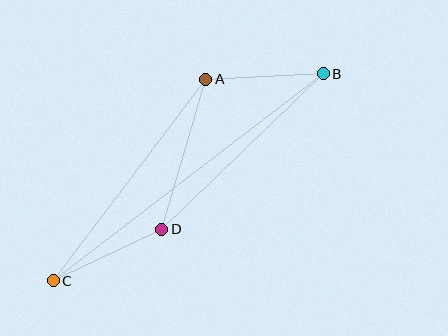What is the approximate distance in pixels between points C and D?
The distance between C and D is approximately 120 pixels.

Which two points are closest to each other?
Points A and B are closest to each other.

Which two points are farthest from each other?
Points B and C are farthest from each other.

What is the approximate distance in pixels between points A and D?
The distance between A and D is approximately 157 pixels.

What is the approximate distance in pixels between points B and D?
The distance between B and D is approximately 224 pixels.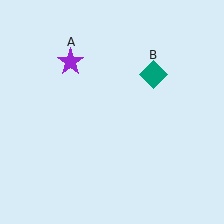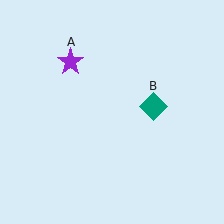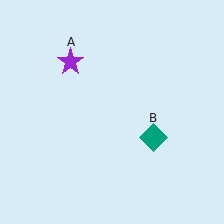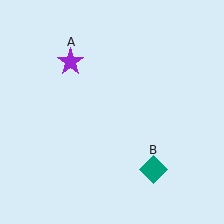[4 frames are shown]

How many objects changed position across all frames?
1 object changed position: teal diamond (object B).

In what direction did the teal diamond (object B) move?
The teal diamond (object B) moved down.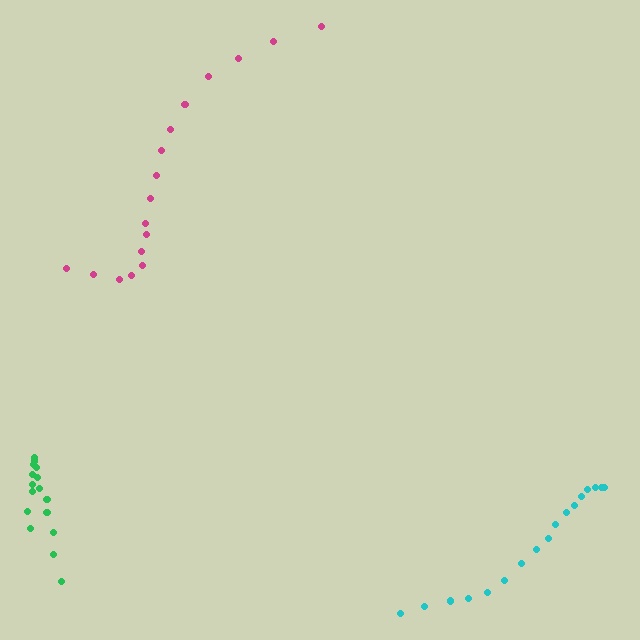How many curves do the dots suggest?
There are 3 distinct paths.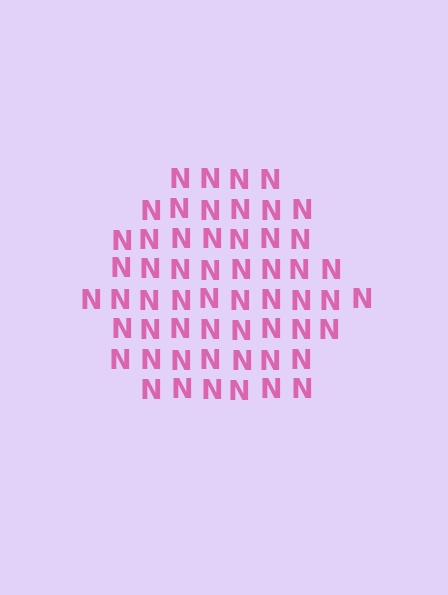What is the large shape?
The large shape is a hexagon.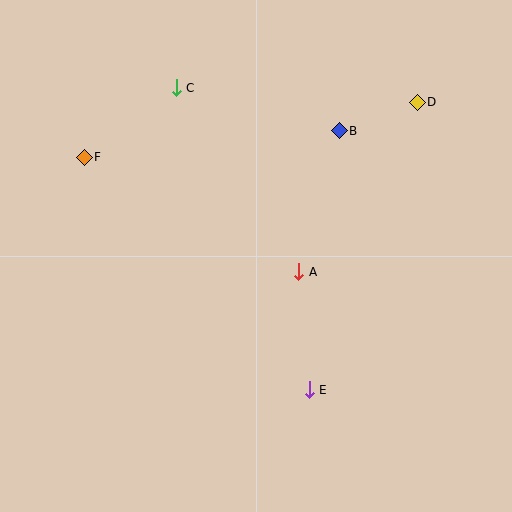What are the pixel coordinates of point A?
Point A is at (299, 272).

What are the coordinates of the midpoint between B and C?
The midpoint between B and C is at (258, 109).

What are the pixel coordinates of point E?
Point E is at (309, 390).